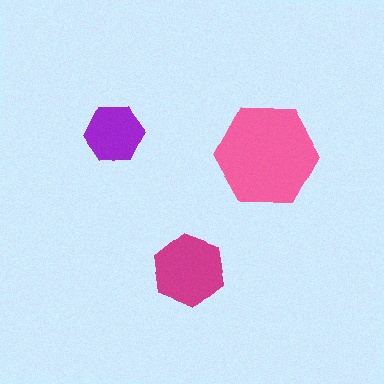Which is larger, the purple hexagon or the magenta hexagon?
The magenta one.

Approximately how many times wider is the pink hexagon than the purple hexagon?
About 1.5 times wider.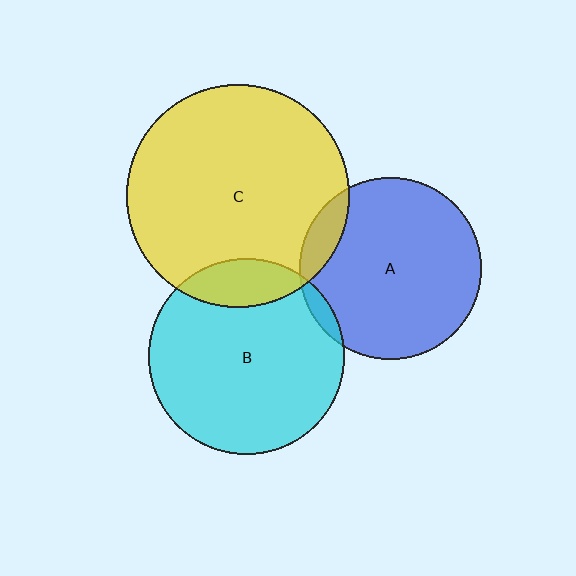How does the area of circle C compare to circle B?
Approximately 1.3 times.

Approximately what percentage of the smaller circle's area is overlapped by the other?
Approximately 5%.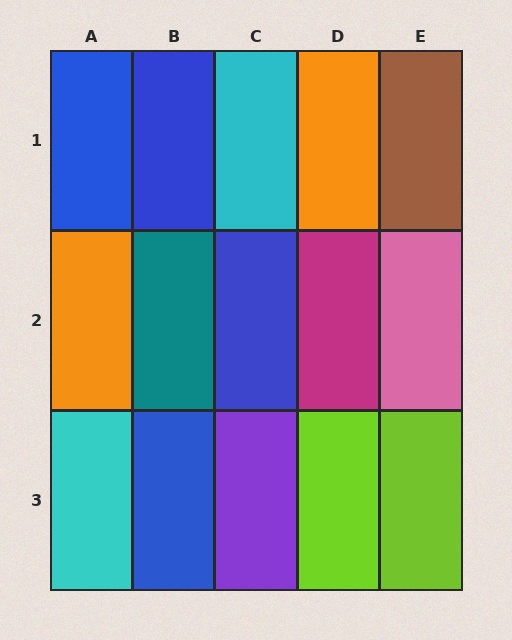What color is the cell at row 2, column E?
Pink.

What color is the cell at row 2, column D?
Magenta.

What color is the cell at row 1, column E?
Brown.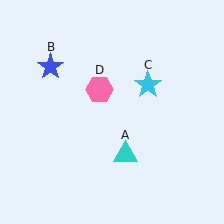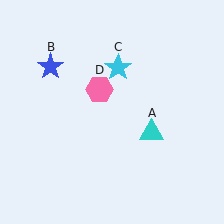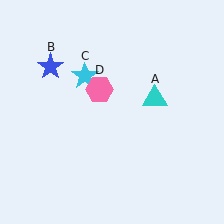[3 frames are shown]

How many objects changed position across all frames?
2 objects changed position: cyan triangle (object A), cyan star (object C).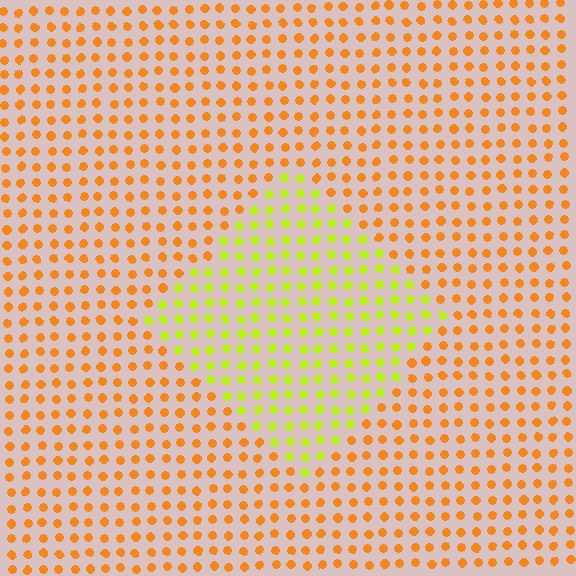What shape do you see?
I see a diamond.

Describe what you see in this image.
The image is filled with small orange elements in a uniform arrangement. A diamond-shaped region is visible where the elements are tinted to a slightly different hue, forming a subtle color boundary.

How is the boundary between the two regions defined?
The boundary is defined purely by a slight shift in hue (about 47 degrees). Spacing, size, and orientation are identical on both sides.